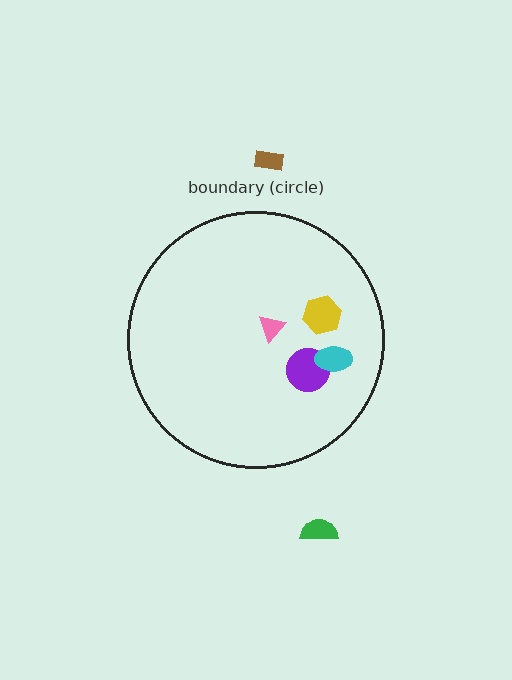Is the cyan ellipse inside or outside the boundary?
Inside.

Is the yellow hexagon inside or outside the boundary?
Inside.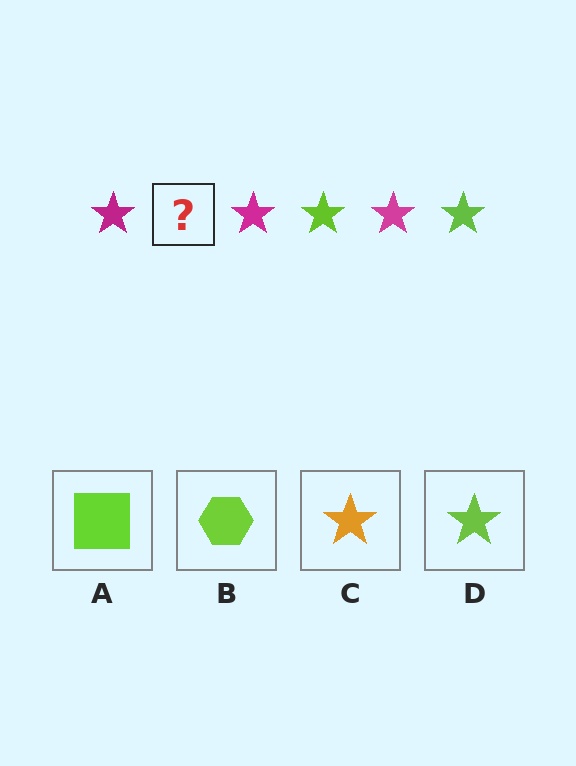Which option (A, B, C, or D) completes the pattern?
D.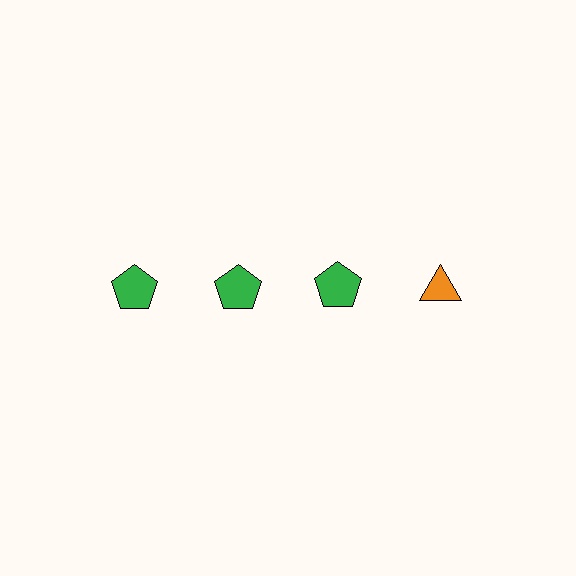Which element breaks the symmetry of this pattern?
The orange triangle in the top row, second from right column breaks the symmetry. All other shapes are green pentagons.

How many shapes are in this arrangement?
There are 4 shapes arranged in a grid pattern.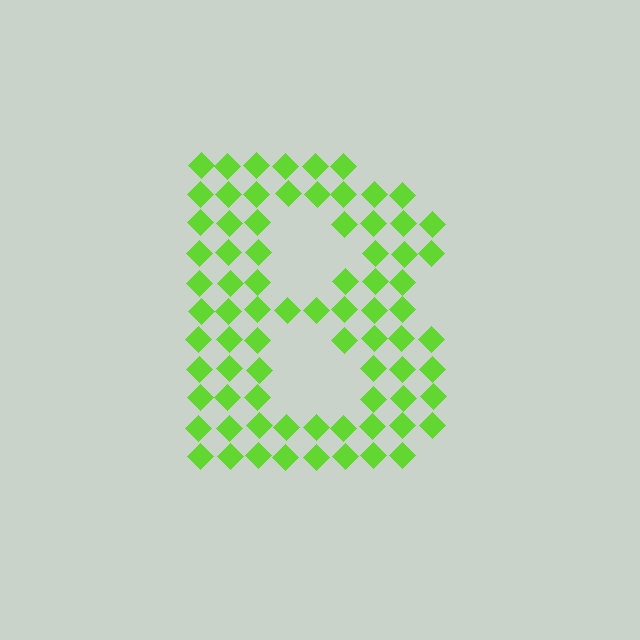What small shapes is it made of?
It is made of small diamonds.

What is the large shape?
The large shape is the letter B.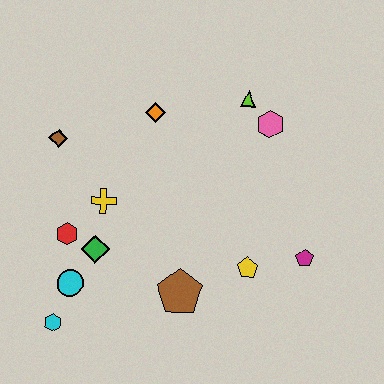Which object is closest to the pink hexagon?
The lime triangle is closest to the pink hexagon.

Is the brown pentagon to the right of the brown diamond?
Yes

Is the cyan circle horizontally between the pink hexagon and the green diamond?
No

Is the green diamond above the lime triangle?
No